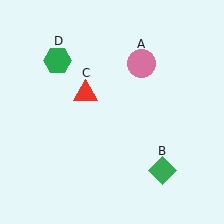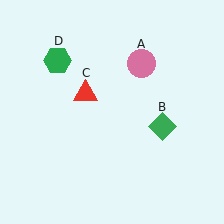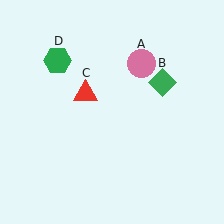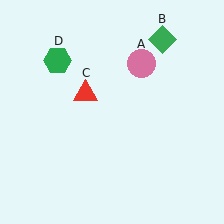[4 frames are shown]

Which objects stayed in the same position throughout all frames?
Pink circle (object A) and red triangle (object C) and green hexagon (object D) remained stationary.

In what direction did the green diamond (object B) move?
The green diamond (object B) moved up.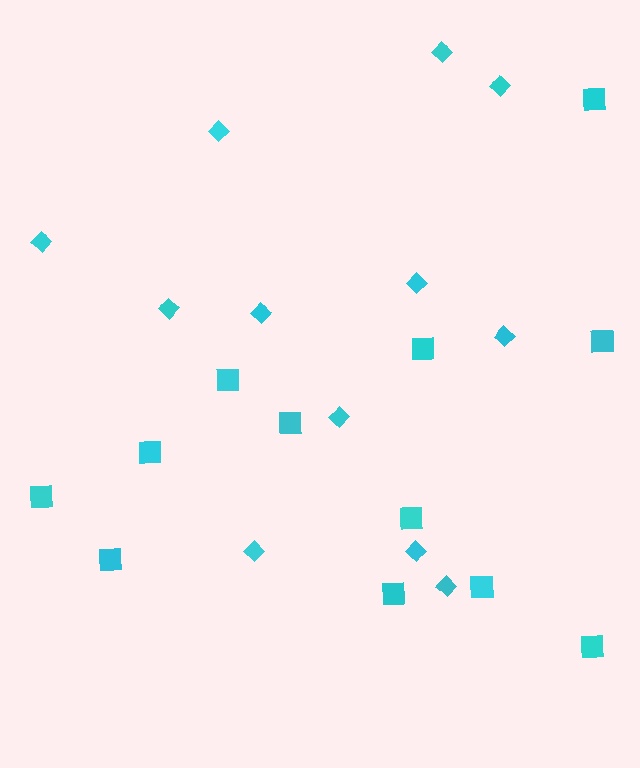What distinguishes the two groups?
There are 2 groups: one group of diamonds (12) and one group of squares (12).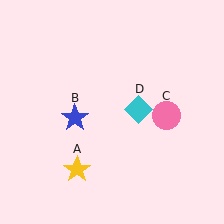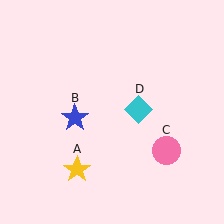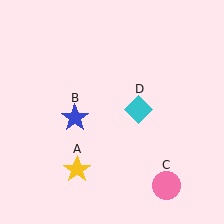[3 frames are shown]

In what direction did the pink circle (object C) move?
The pink circle (object C) moved down.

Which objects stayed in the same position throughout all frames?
Yellow star (object A) and blue star (object B) and cyan diamond (object D) remained stationary.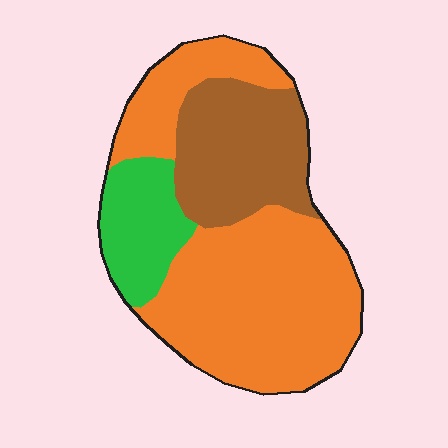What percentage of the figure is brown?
Brown covers around 25% of the figure.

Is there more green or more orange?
Orange.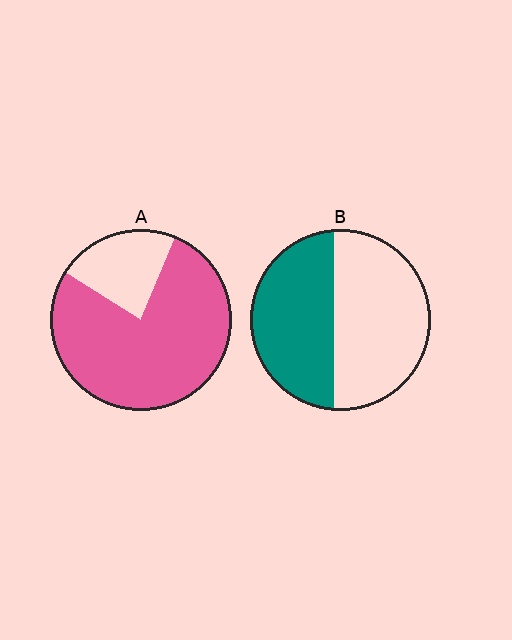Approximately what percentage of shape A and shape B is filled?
A is approximately 80% and B is approximately 45%.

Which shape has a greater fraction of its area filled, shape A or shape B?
Shape A.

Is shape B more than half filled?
No.